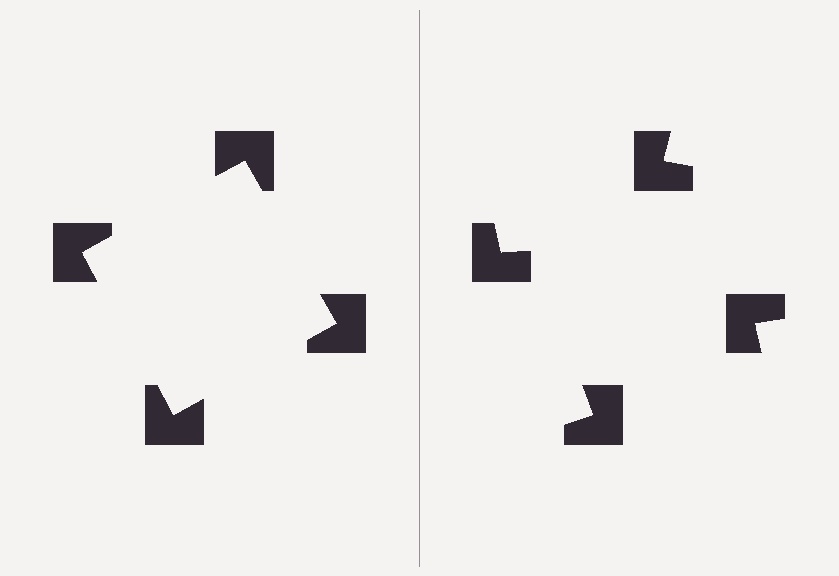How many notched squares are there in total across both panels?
8 — 4 on each side.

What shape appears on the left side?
An illusory square.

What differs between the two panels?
The notched squares are positioned identically on both sides; only the wedge orientations differ. On the left they align to a square; on the right they are misaligned.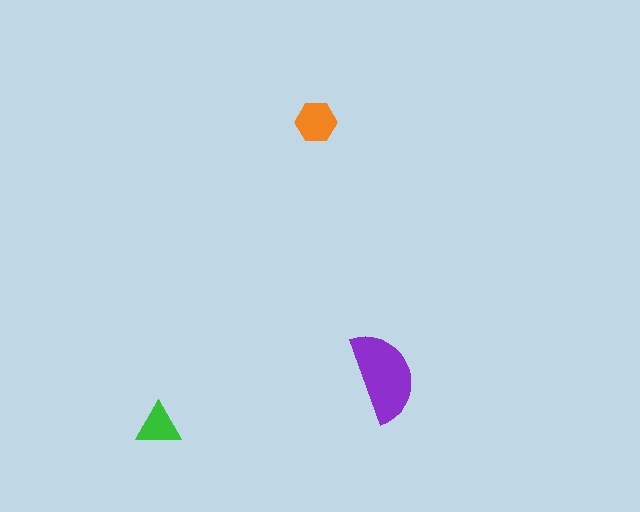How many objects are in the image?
There are 3 objects in the image.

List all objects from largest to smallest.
The purple semicircle, the orange hexagon, the green triangle.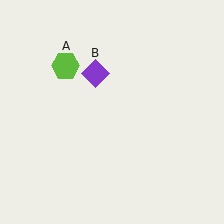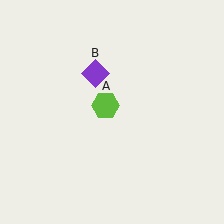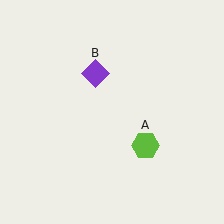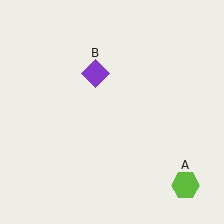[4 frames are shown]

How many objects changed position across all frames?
1 object changed position: lime hexagon (object A).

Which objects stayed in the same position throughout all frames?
Purple diamond (object B) remained stationary.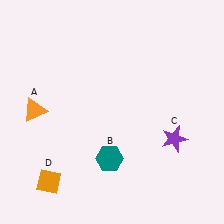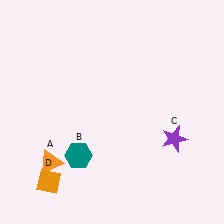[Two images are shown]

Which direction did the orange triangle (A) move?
The orange triangle (A) moved down.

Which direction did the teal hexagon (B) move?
The teal hexagon (B) moved left.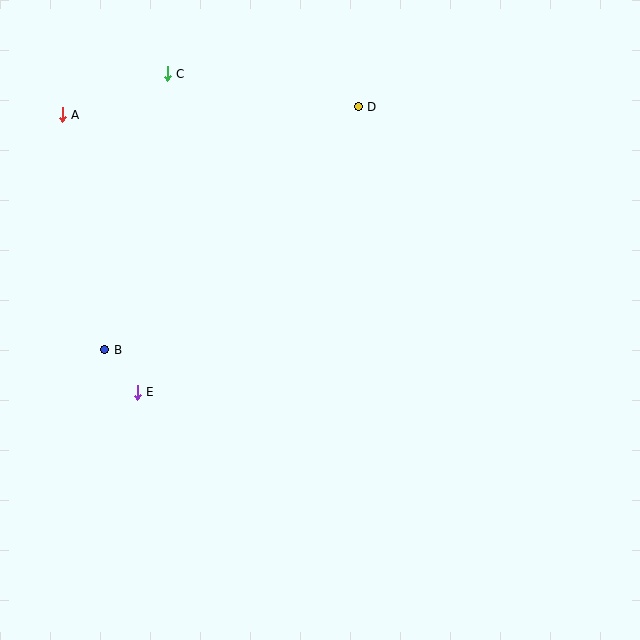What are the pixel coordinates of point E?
Point E is at (137, 392).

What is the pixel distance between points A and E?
The distance between A and E is 288 pixels.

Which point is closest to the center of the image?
Point E at (137, 392) is closest to the center.